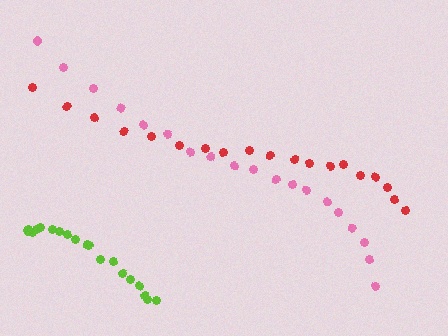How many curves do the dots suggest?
There are 3 distinct paths.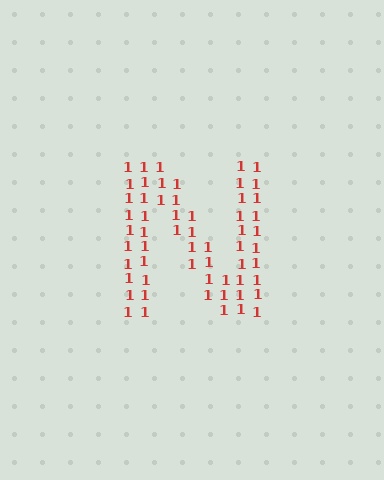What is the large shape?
The large shape is the letter N.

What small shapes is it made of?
It is made of small digit 1's.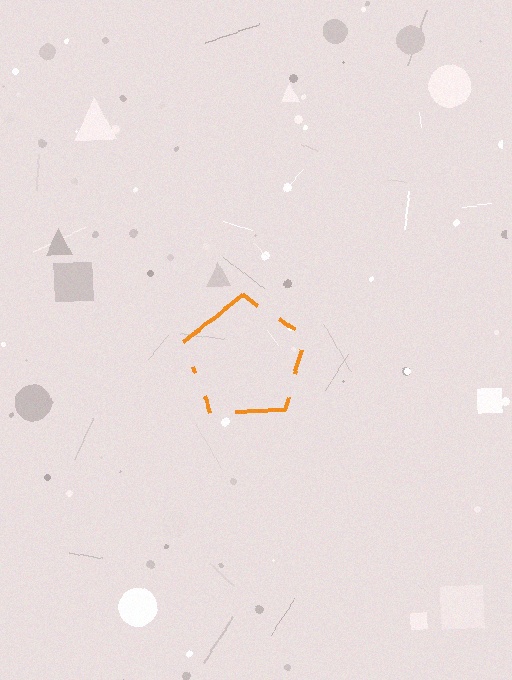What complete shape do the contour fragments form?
The contour fragments form a pentagon.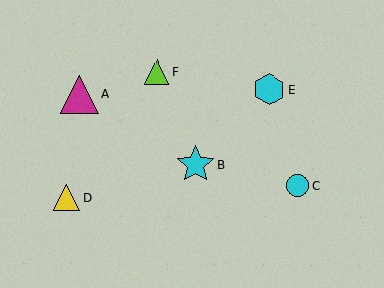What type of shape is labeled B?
Shape B is a cyan star.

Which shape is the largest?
The magenta triangle (labeled A) is the largest.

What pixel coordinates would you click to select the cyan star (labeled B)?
Click at (195, 165) to select the cyan star B.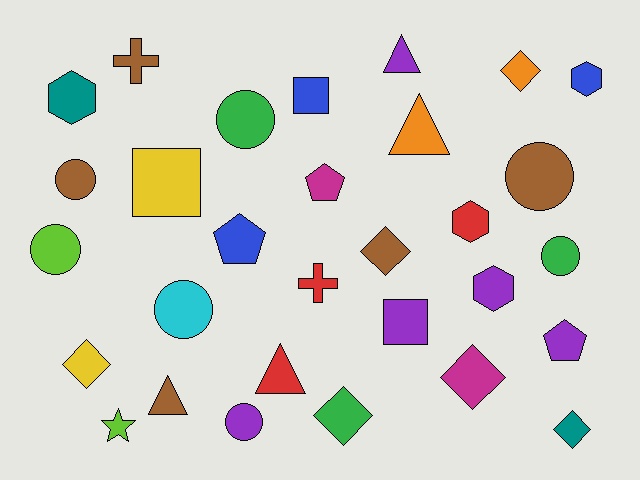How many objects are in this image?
There are 30 objects.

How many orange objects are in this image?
There are 2 orange objects.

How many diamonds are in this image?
There are 6 diamonds.